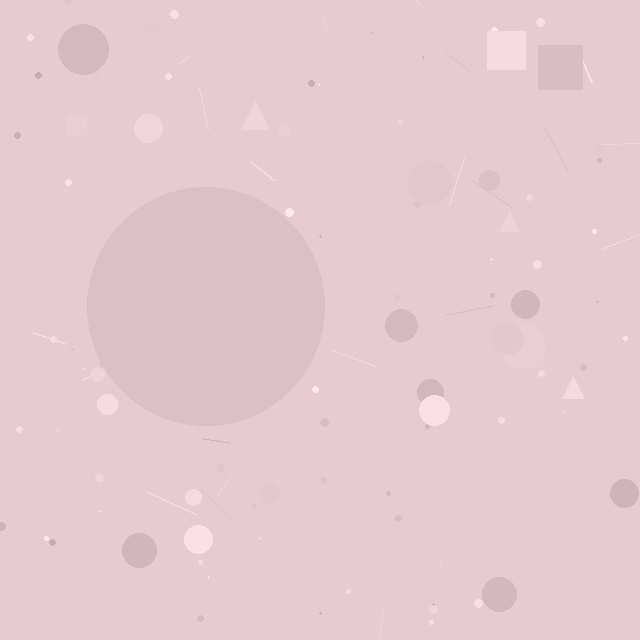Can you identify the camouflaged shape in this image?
The camouflaged shape is a circle.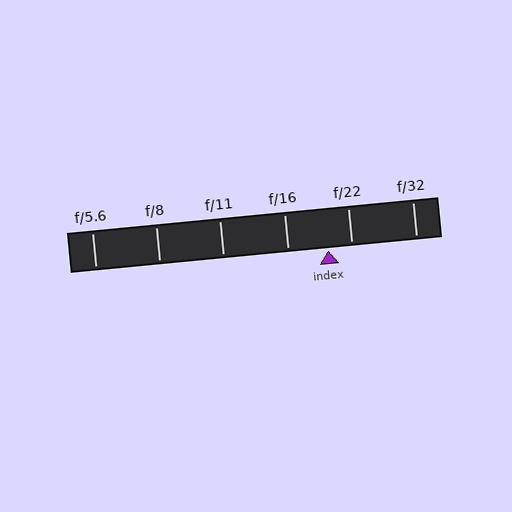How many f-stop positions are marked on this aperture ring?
There are 6 f-stop positions marked.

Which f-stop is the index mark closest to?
The index mark is closest to f/22.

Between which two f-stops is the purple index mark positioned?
The index mark is between f/16 and f/22.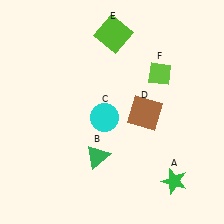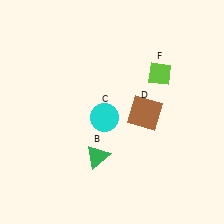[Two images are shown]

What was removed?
The green star (A), the lime square (E) were removed in Image 2.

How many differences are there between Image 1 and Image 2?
There are 2 differences between the two images.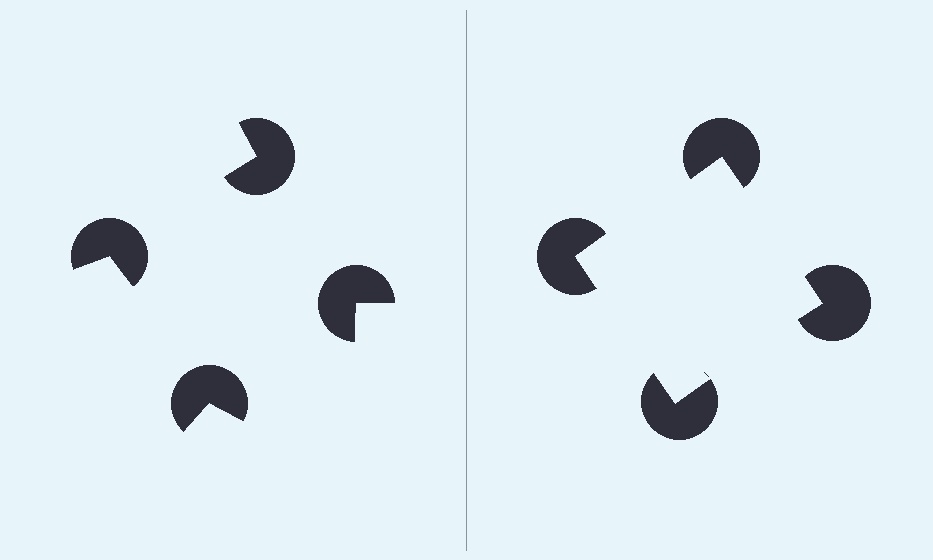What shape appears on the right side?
An illusory square.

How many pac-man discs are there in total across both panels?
8 — 4 on each side.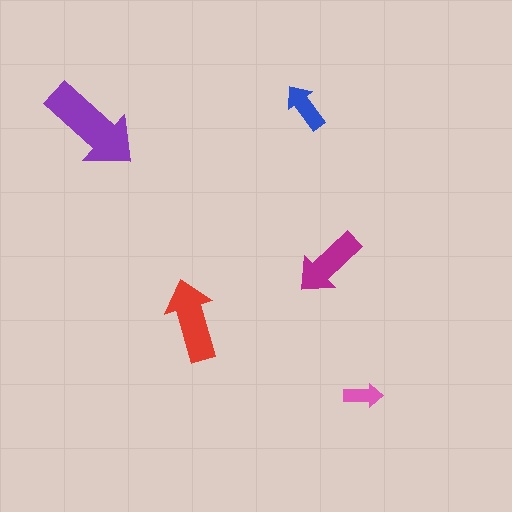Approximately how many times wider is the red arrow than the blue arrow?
About 1.5 times wider.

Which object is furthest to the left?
The purple arrow is leftmost.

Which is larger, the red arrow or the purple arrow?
The purple one.